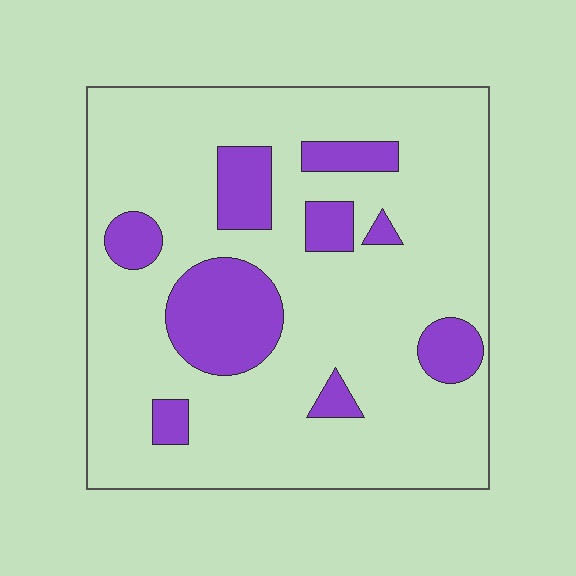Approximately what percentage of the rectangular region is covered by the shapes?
Approximately 20%.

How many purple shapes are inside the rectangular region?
9.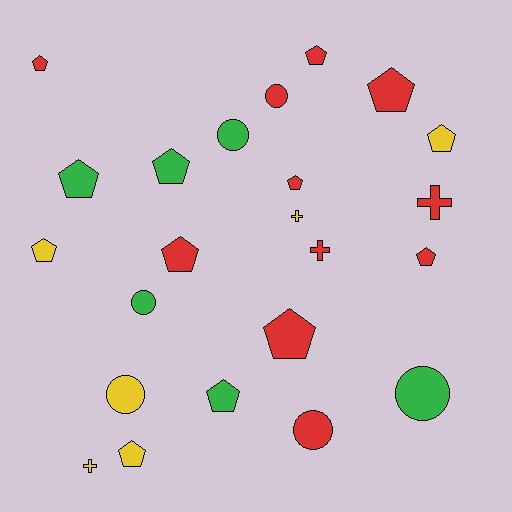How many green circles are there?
There are 3 green circles.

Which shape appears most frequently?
Pentagon, with 13 objects.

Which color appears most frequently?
Red, with 11 objects.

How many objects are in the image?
There are 23 objects.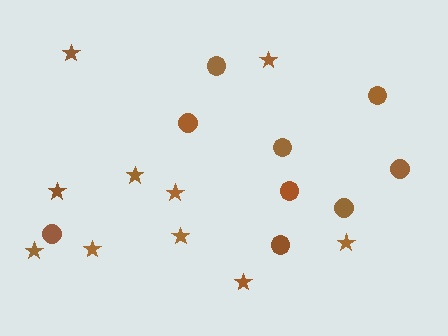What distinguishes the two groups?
There are 2 groups: one group of circles (9) and one group of stars (10).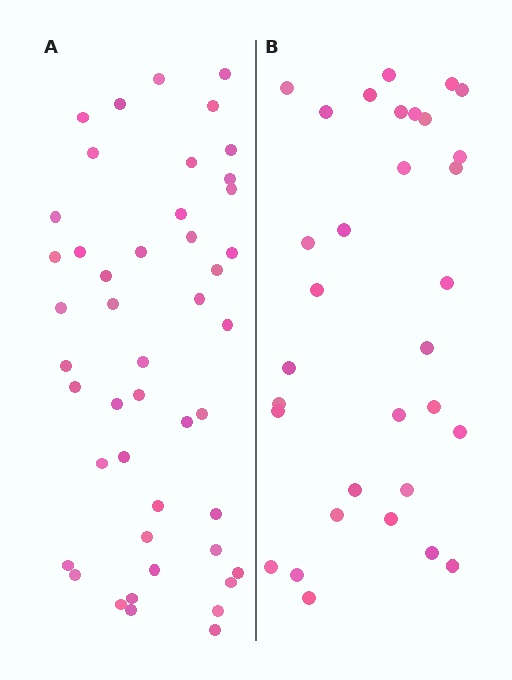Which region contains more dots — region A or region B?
Region A (the left region) has more dots.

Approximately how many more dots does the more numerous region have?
Region A has approximately 15 more dots than region B.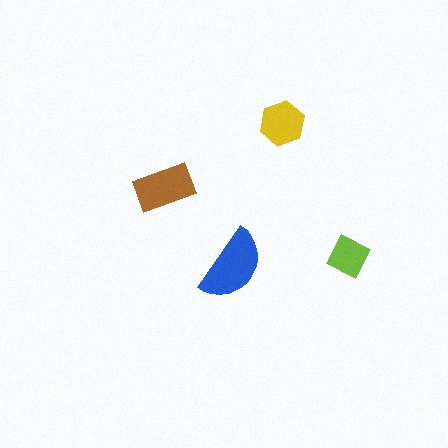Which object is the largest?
The blue semicircle.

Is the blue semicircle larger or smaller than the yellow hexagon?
Larger.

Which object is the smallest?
The lime square.